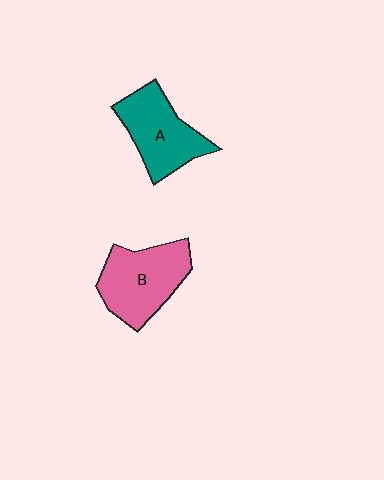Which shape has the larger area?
Shape B (pink).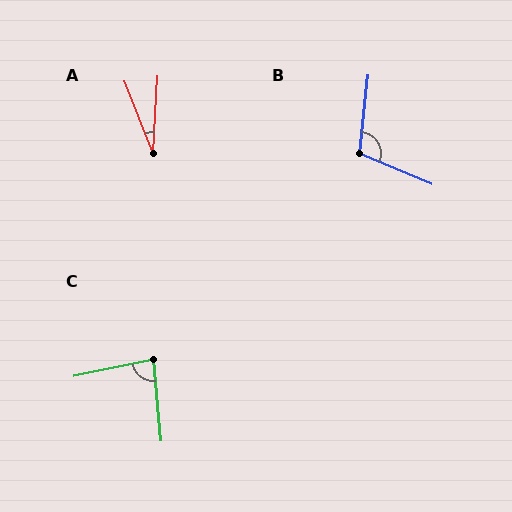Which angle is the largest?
B, at approximately 107 degrees.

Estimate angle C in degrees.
Approximately 84 degrees.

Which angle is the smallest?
A, at approximately 25 degrees.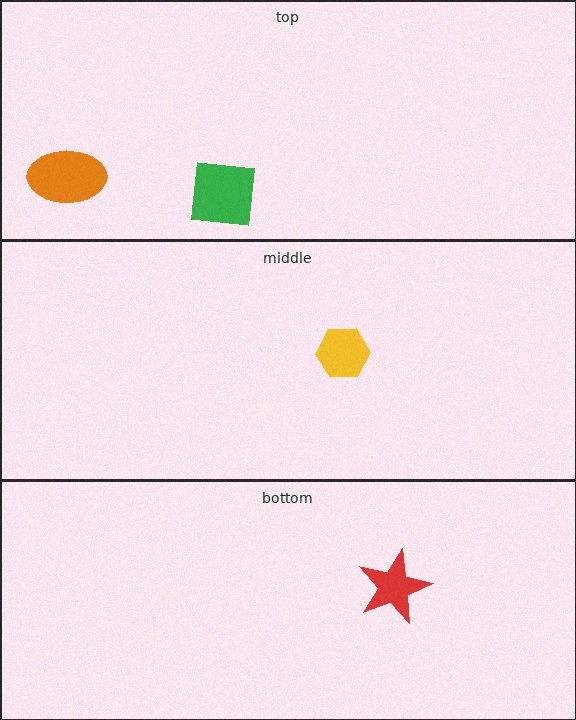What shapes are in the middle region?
The yellow hexagon.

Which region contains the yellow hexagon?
The middle region.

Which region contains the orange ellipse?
The top region.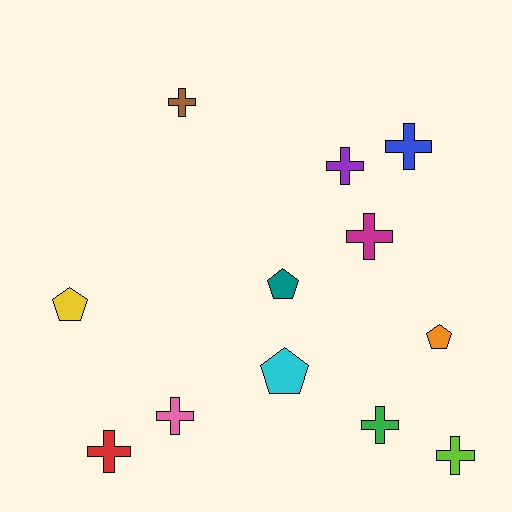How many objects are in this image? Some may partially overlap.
There are 12 objects.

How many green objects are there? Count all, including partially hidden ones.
There is 1 green object.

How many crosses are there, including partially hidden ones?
There are 8 crosses.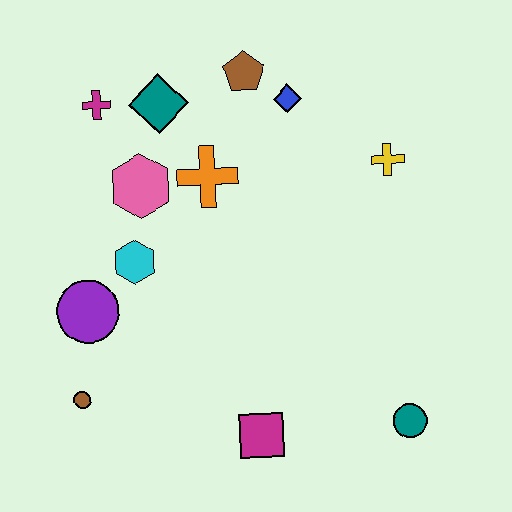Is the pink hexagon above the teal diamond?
No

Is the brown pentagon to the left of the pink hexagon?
No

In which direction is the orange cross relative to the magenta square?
The orange cross is above the magenta square.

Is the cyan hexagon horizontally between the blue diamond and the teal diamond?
No